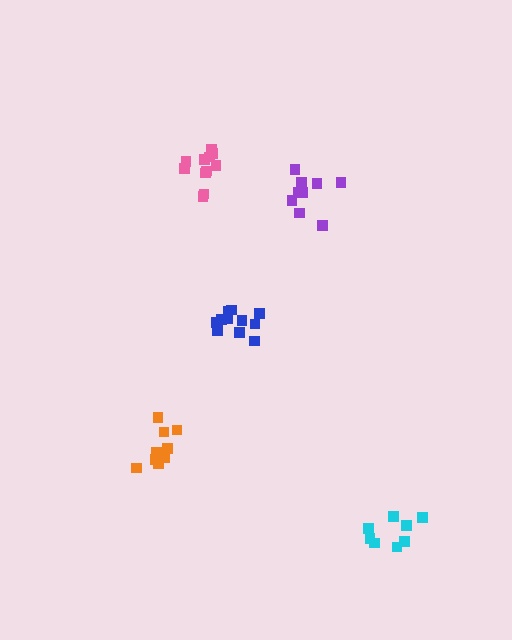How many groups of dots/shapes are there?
There are 5 groups.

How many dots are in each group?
Group 1: 9 dots, Group 2: 9 dots, Group 3: 11 dots, Group 4: 11 dots, Group 5: 8 dots (48 total).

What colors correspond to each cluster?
The clusters are colored: orange, purple, pink, blue, cyan.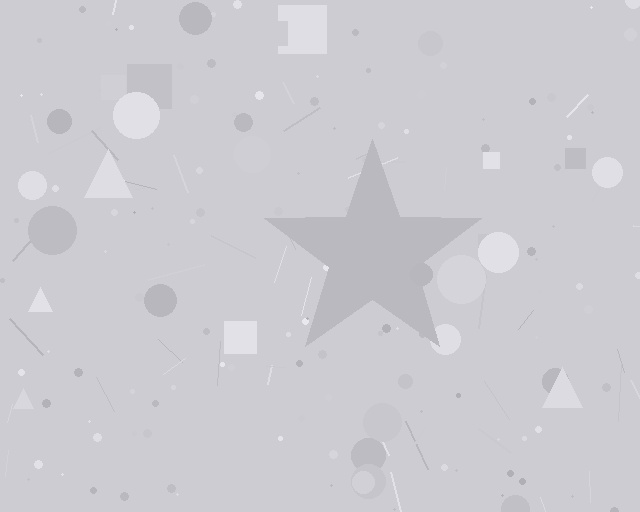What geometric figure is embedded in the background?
A star is embedded in the background.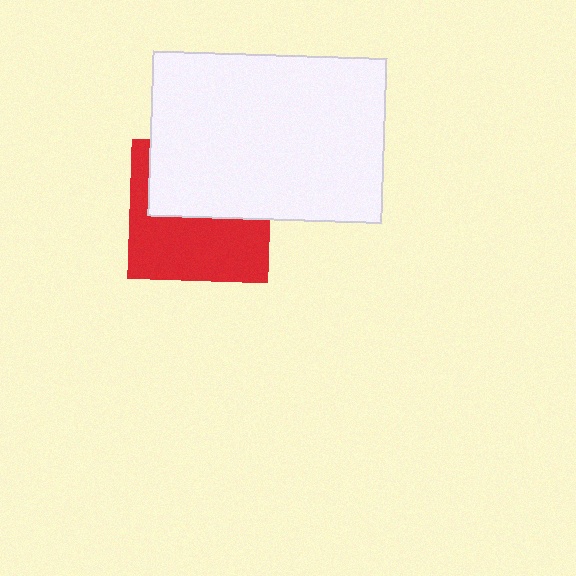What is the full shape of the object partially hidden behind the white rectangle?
The partially hidden object is a red square.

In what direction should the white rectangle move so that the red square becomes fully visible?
The white rectangle should move up. That is the shortest direction to clear the overlap and leave the red square fully visible.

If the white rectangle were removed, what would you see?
You would see the complete red square.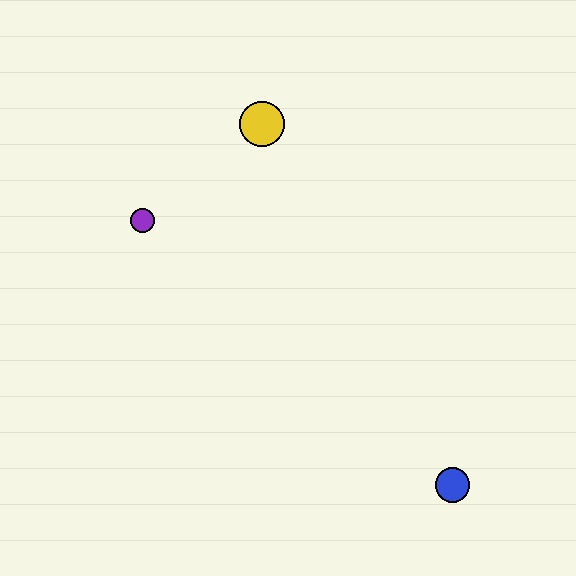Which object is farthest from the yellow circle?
The blue circle is farthest from the yellow circle.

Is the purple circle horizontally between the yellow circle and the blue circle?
No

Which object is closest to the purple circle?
The yellow circle is closest to the purple circle.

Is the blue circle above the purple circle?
No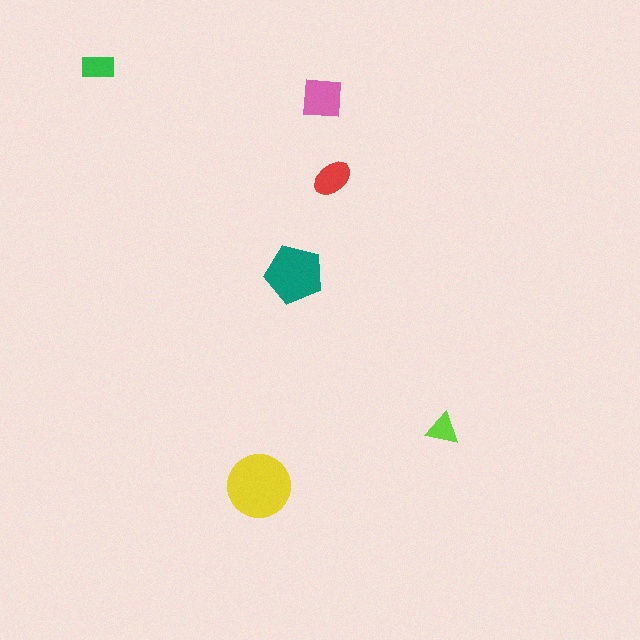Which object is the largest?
The yellow circle.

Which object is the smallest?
The lime triangle.